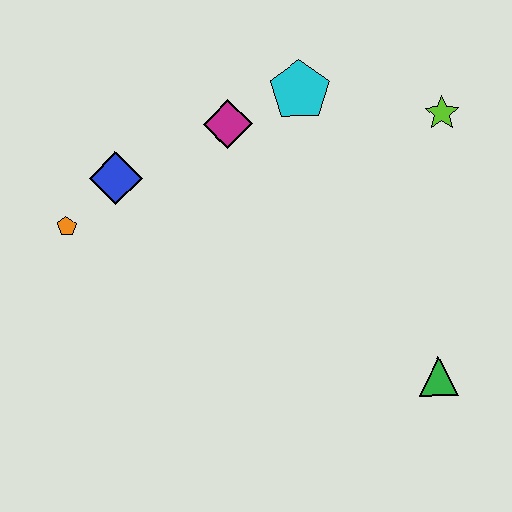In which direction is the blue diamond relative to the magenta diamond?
The blue diamond is to the left of the magenta diamond.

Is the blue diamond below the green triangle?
No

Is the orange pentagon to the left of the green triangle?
Yes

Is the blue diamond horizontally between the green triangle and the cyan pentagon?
No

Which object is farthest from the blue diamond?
The green triangle is farthest from the blue diamond.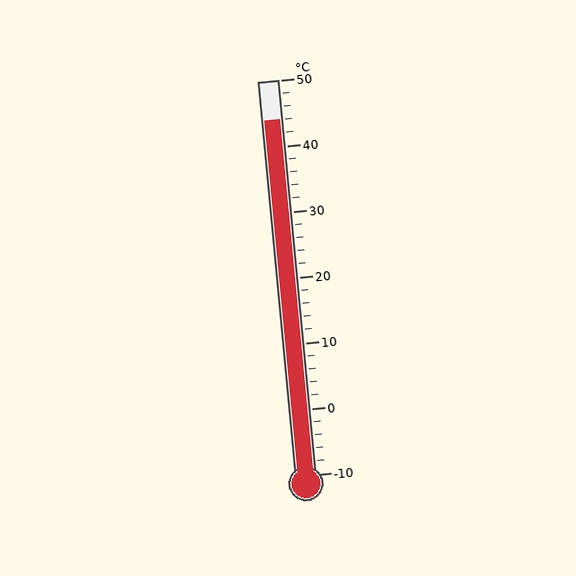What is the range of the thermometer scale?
The thermometer scale ranges from -10°C to 50°C.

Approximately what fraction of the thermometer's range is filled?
The thermometer is filled to approximately 90% of its range.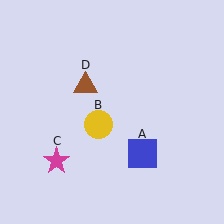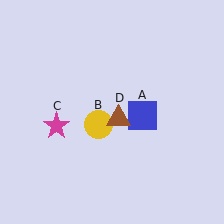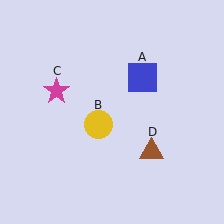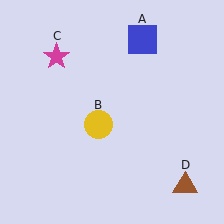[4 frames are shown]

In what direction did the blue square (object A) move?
The blue square (object A) moved up.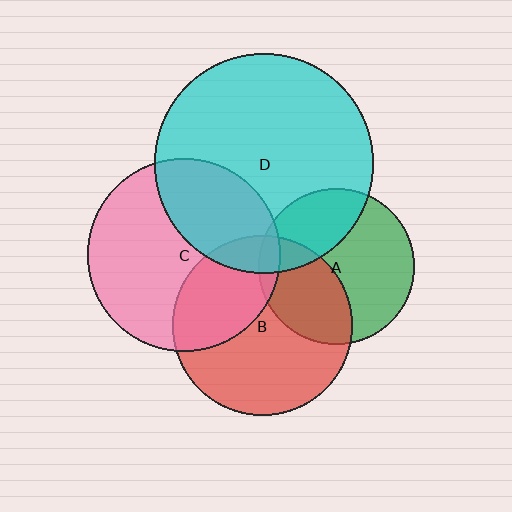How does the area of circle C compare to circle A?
Approximately 1.5 times.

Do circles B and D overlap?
Yes.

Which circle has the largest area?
Circle D (cyan).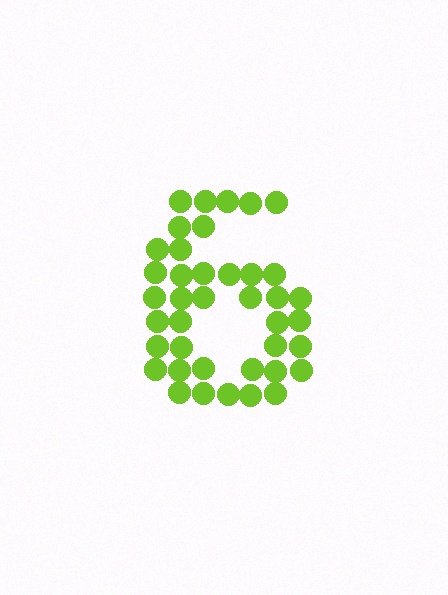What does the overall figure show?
The overall figure shows the digit 6.